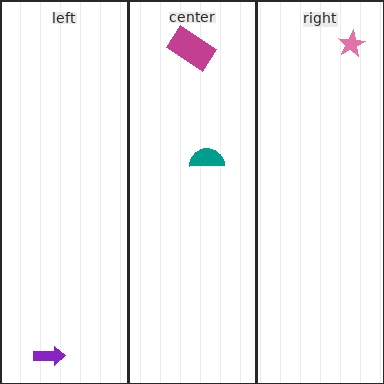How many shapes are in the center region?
2.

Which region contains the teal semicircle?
The center region.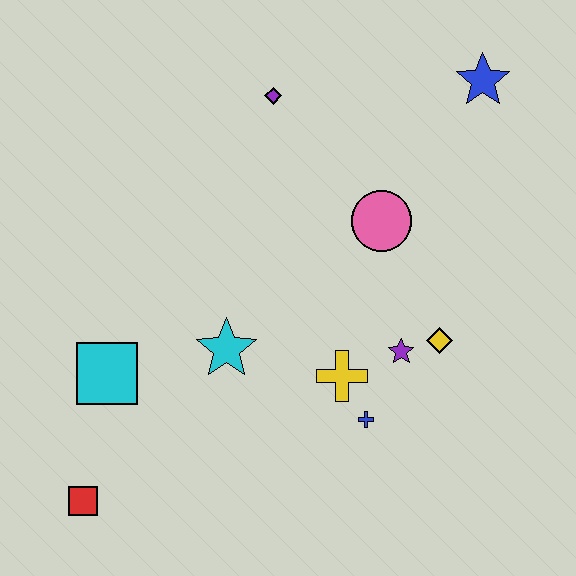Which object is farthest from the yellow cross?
The blue star is farthest from the yellow cross.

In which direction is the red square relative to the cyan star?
The red square is below the cyan star.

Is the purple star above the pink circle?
No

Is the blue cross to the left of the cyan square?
No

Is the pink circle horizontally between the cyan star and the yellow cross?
No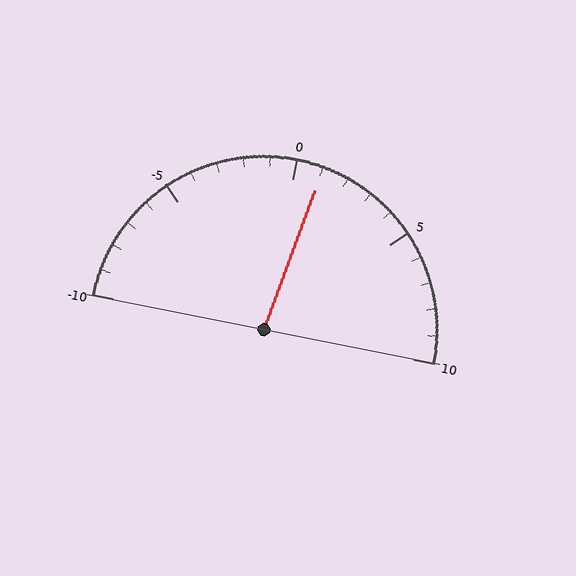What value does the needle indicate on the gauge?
The needle indicates approximately 1.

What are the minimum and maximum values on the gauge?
The gauge ranges from -10 to 10.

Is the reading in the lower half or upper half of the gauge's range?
The reading is in the upper half of the range (-10 to 10).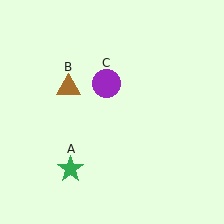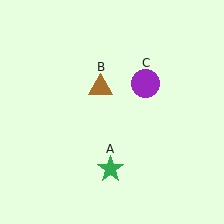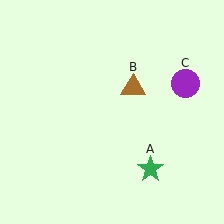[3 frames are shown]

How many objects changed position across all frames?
3 objects changed position: green star (object A), brown triangle (object B), purple circle (object C).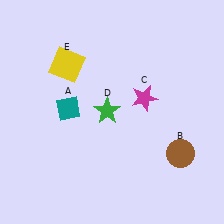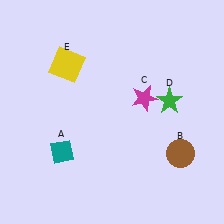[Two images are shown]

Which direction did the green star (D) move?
The green star (D) moved right.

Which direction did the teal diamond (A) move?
The teal diamond (A) moved down.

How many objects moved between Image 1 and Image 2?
2 objects moved between the two images.